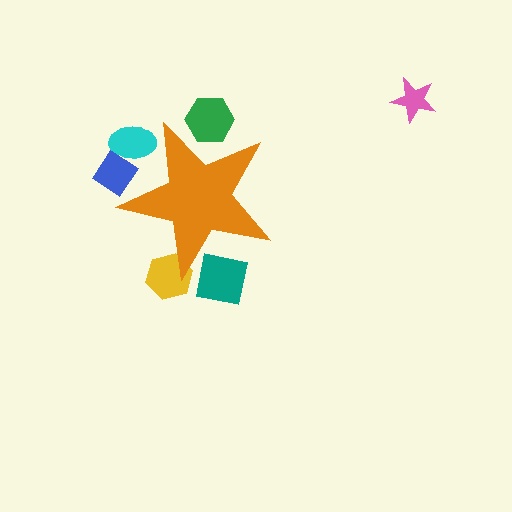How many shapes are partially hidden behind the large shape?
5 shapes are partially hidden.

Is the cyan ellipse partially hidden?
Yes, the cyan ellipse is partially hidden behind the orange star.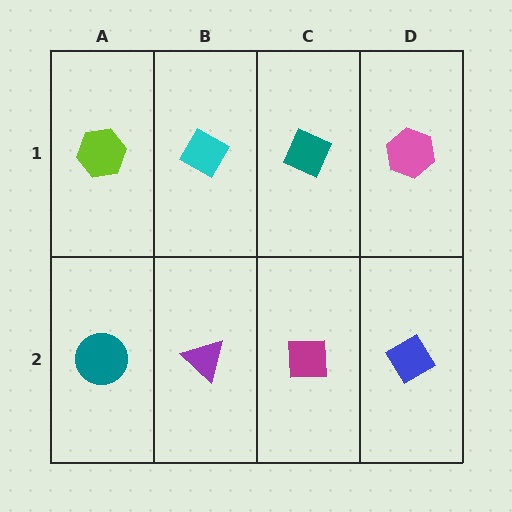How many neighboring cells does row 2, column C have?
3.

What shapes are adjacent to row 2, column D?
A pink hexagon (row 1, column D), a magenta square (row 2, column C).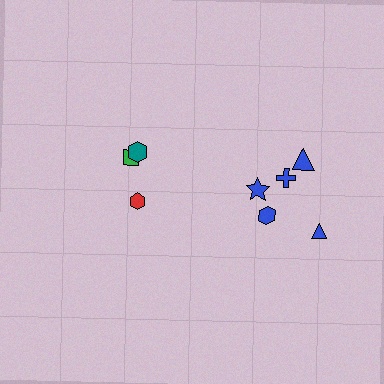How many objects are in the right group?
There are 5 objects.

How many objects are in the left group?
There are 3 objects.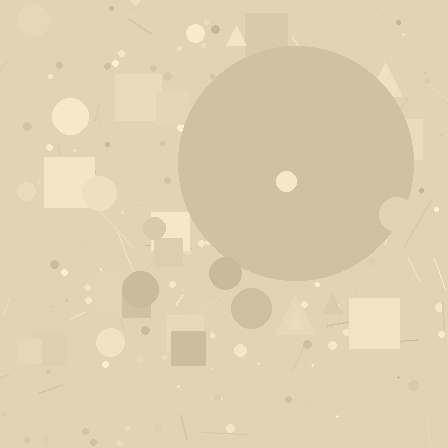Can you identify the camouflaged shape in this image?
The camouflaged shape is a circle.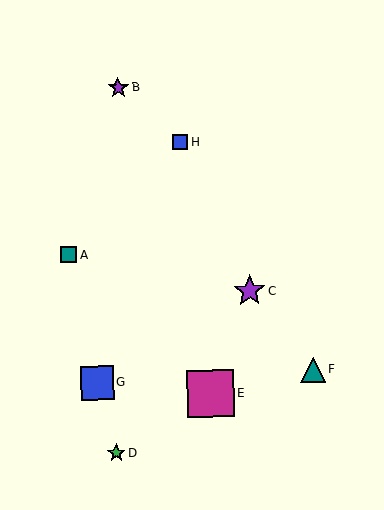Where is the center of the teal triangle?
The center of the teal triangle is at (313, 370).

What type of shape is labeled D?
Shape D is a green star.